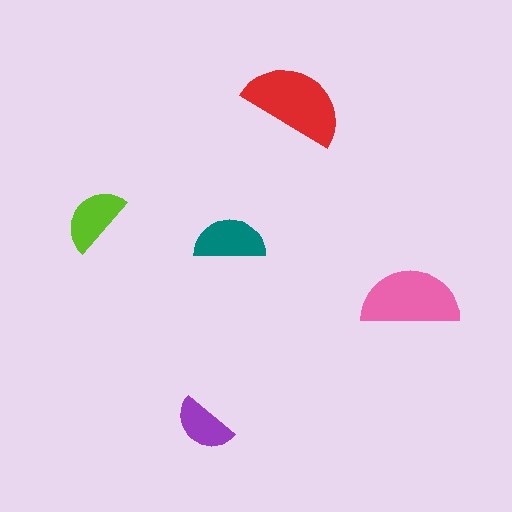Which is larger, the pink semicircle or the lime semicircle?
The pink one.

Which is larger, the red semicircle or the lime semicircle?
The red one.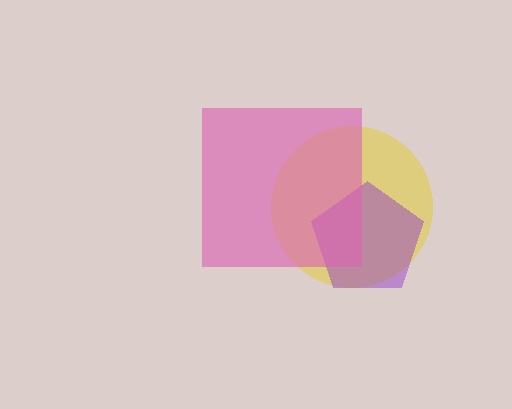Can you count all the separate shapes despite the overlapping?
Yes, there are 3 separate shapes.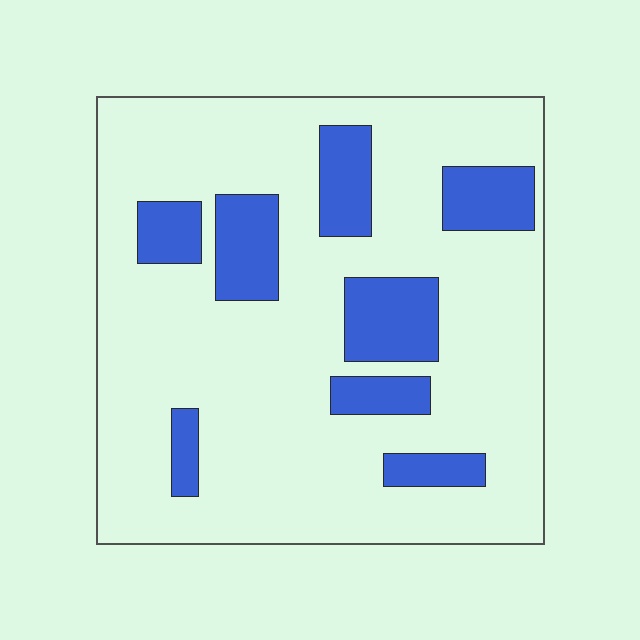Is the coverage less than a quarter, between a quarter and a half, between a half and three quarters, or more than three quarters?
Less than a quarter.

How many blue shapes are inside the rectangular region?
8.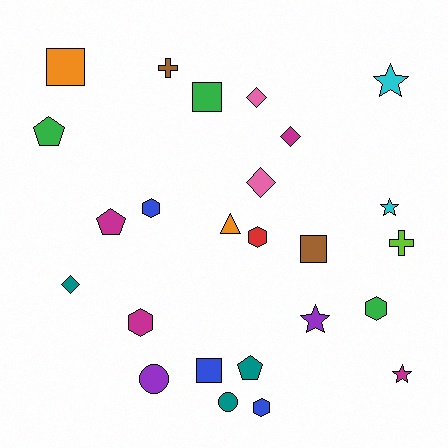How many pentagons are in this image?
There are 3 pentagons.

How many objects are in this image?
There are 25 objects.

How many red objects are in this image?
There is 1 red object.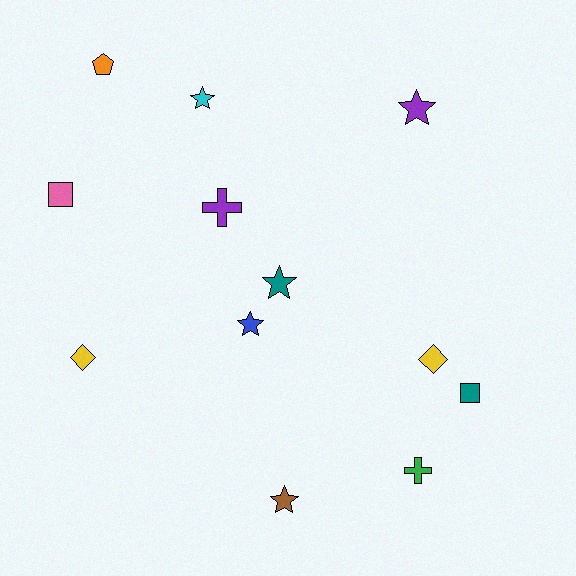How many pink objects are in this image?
There is 1 pink object.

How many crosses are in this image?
There are 2 crosses.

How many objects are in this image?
There are 12 objects.